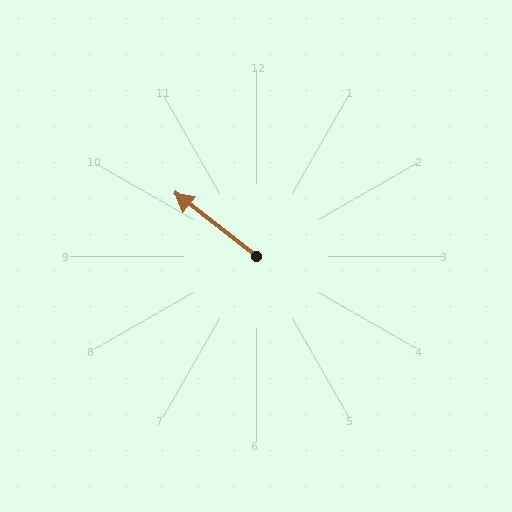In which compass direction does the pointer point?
Northwest.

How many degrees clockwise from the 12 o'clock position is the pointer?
Approximately 308 degrees.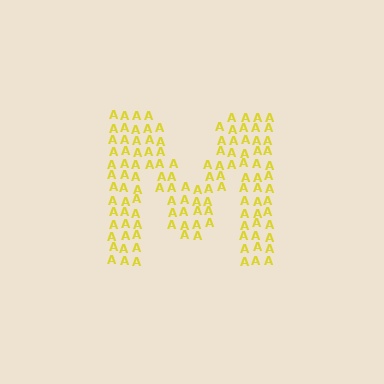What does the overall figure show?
The overall figure shows the letter M.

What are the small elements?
The small elements are letter A's.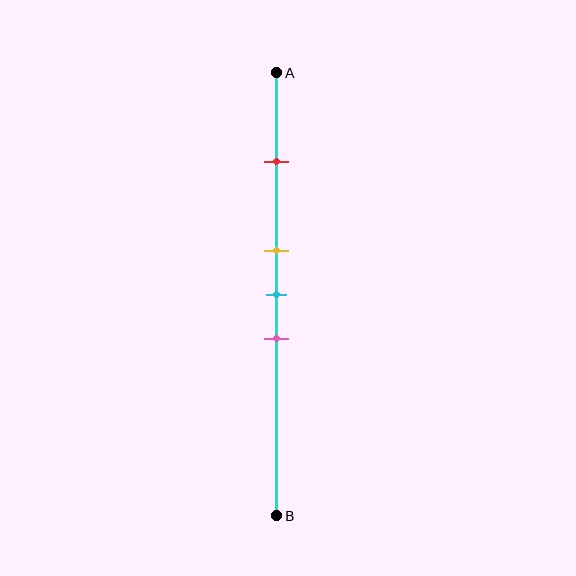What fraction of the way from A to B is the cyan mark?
The cyan mark is approximately 50% (0.5) of the way from A to B.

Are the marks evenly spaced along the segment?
No, the marks are not evenly spaced.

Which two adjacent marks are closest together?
The yellow and cyan marks are the closest adjacent pair.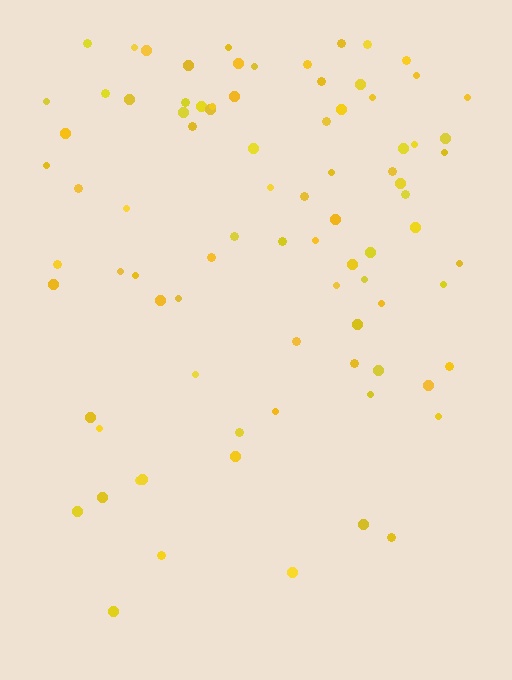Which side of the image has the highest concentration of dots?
The top.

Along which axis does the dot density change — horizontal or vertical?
Vertical.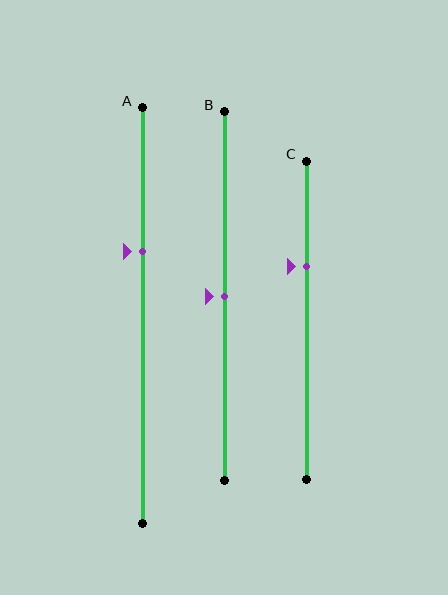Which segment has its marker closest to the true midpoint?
Segment B has its marker closest to the true midpoint.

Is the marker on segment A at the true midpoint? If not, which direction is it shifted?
No, the marker on segment A is shifted upward by about 15% of the segment length.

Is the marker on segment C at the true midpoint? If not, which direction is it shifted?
No, the marker on segment C is shifted upward by about 17% of the segment length.